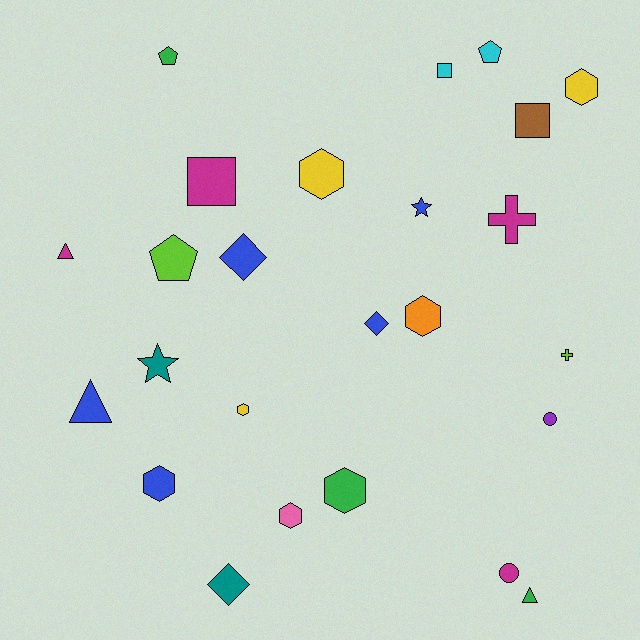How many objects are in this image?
There are 25 objects.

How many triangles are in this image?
There are 3 triangles.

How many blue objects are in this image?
There are 5 blue objects.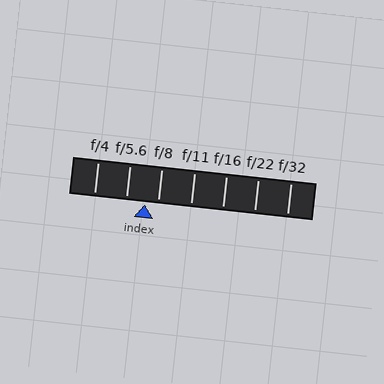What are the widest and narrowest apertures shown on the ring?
The widest aperture shown is f/4 and the narrowest is f/32.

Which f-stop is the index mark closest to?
The index mark is closest to f/8.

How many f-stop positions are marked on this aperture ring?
There are 7 f-stop positions marked.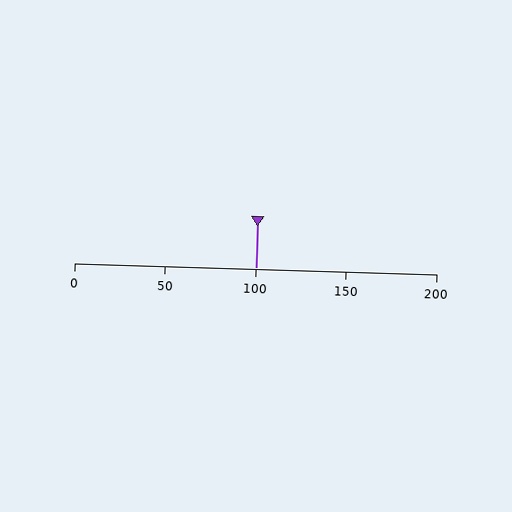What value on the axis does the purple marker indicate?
The marker indicates approximately 100.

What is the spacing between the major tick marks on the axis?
The major ticks are spaced 50 apart.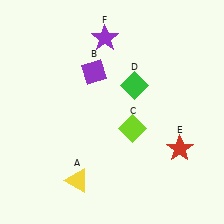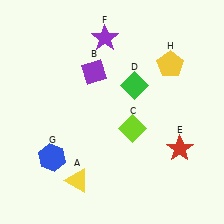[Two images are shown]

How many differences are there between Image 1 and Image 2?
There are 2 differences between the two images.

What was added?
A blue hexagon (G), a yellow pentagon (H) were added in Image 2.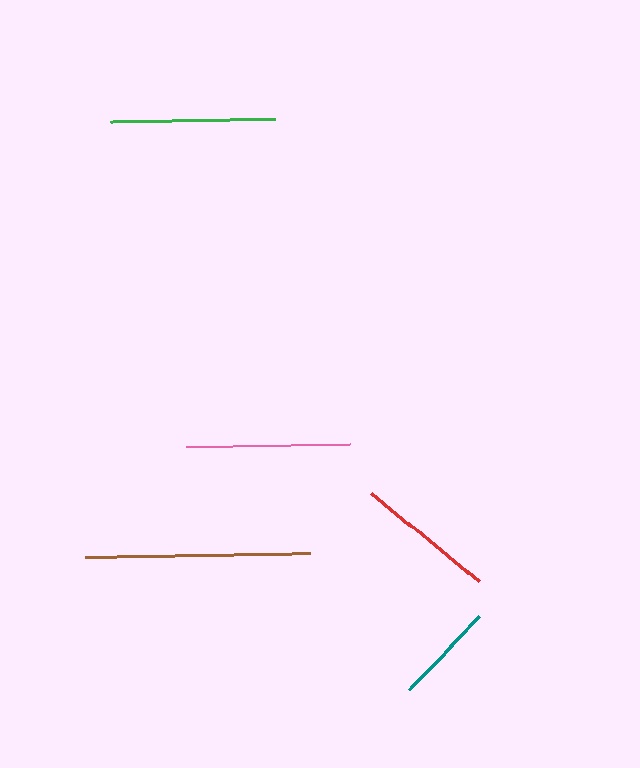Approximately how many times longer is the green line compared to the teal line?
The green line is approximately 1.6 times the length of the teal line.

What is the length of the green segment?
The green segment is approximately 165 pixels long.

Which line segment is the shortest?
The teal line is the shortest at approximately 102 pixels.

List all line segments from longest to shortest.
From longest to shortest: brown, green, pink, red, teal.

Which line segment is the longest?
The brown line is the longest at approximately 225 pixels.